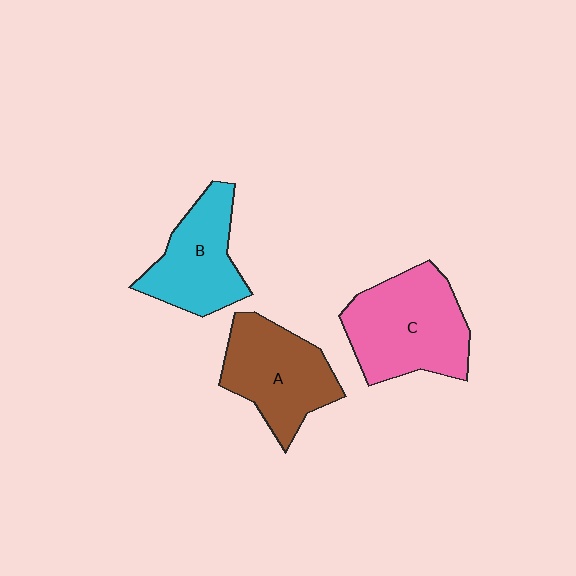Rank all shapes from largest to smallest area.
From largest to smallest: C (pink), A (brown), B (cyan).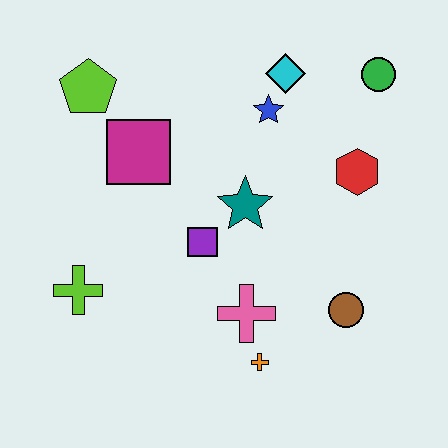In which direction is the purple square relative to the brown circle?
The purple square is to the left of the brown circle.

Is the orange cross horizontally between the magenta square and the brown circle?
Yes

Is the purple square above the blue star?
No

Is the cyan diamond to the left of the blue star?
No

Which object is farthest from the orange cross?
The lime pentagon is farthest from the orange cross.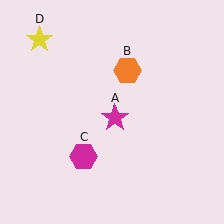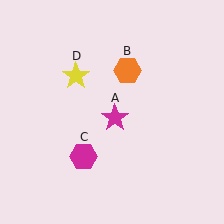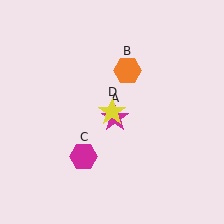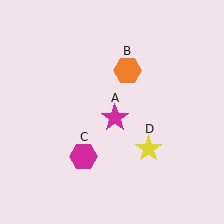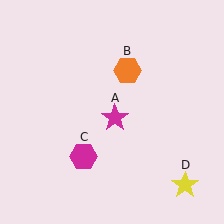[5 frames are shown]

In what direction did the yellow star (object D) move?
The yellow star (object D) moved down and to the right.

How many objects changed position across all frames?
1 object changed position: yellow star (object D).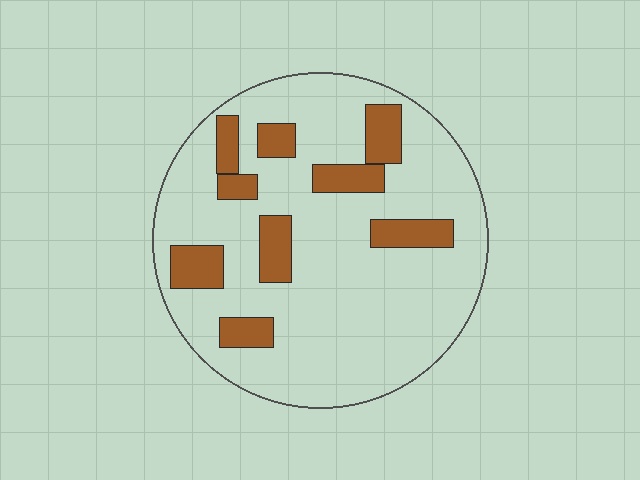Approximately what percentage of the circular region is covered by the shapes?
Approximately 20%.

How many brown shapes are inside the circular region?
9.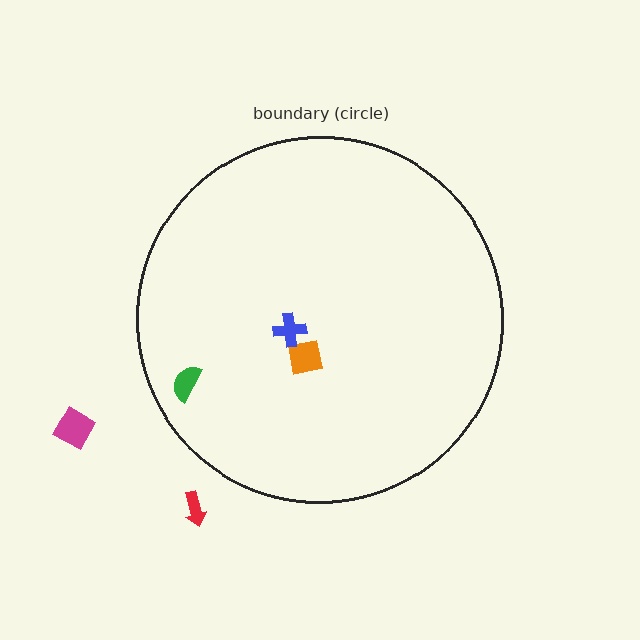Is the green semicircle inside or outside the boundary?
Inside.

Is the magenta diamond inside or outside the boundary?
Outside.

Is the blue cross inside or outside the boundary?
Inside.